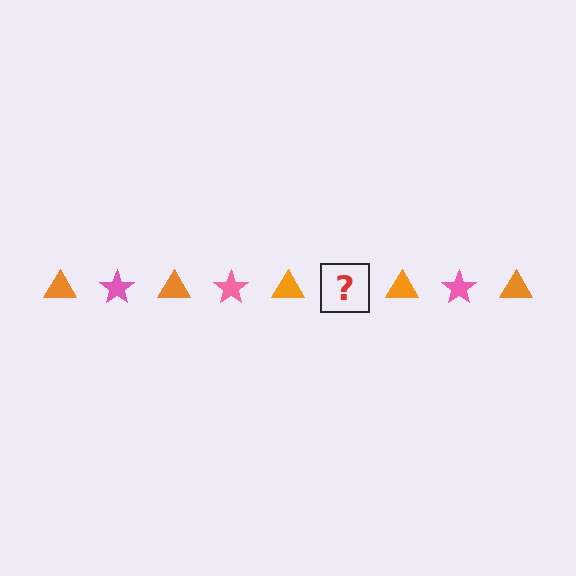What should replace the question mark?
The question mark should be replaced with a pink star.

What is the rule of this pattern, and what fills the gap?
The rule is that the pattern alternates between orange triangle and pink star. The gap should be filled with a pink star.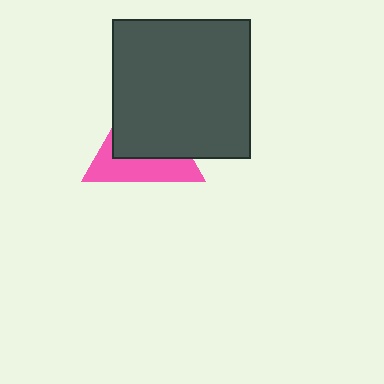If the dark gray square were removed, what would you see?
You would see the complete pink triangle.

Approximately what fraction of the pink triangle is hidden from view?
Roughly 60% of the pink triangle is hidden behind the dark gray square.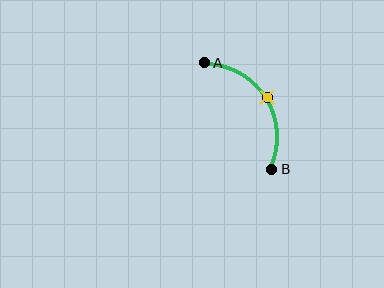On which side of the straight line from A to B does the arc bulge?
The arc bulges to the right of the straight line connecting A and B.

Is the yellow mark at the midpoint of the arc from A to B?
Yes. The yellow mark lies on the arc at equal arc-length from both A and B — it is the arc midpoint.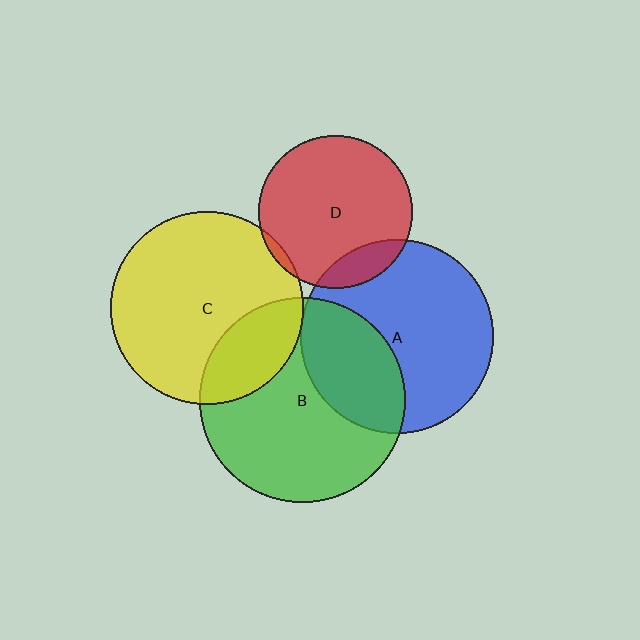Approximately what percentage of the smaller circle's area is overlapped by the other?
Approximately 25%.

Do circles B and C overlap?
Yes.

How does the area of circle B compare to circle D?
Approximately 1.8 times.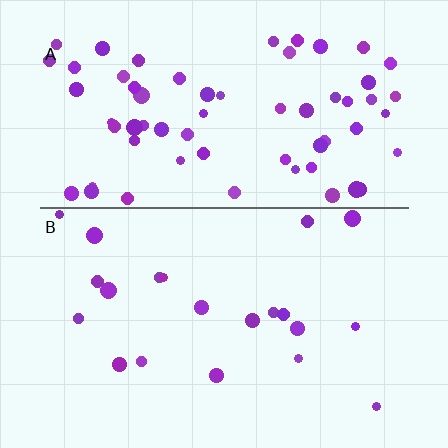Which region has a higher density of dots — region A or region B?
A (the top).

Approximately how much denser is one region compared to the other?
Approximately 3.1× — region A over region B.